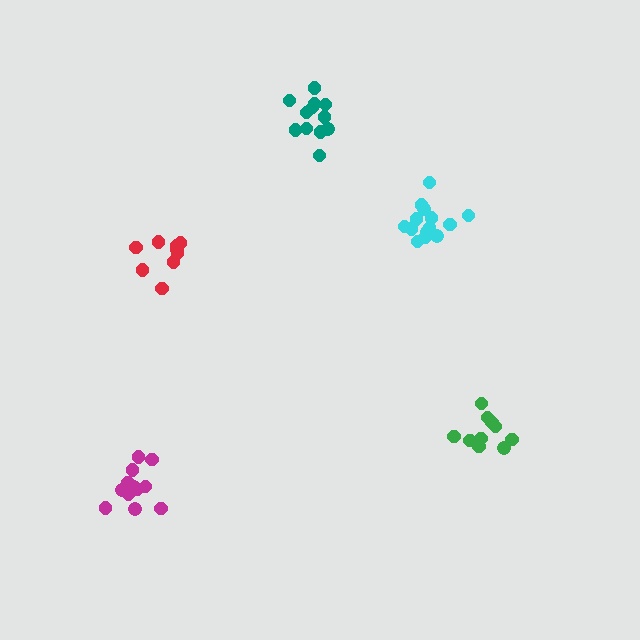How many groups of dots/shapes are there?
There are 5 groups.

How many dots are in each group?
Group 1: 9 dots, Group 2: 12 dots, Group 3: 10 dots, Group 4: 14 dots, Group 5: 12 dots (57 total).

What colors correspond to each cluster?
The clusters are colored: red, magenta, green, cyan, teal.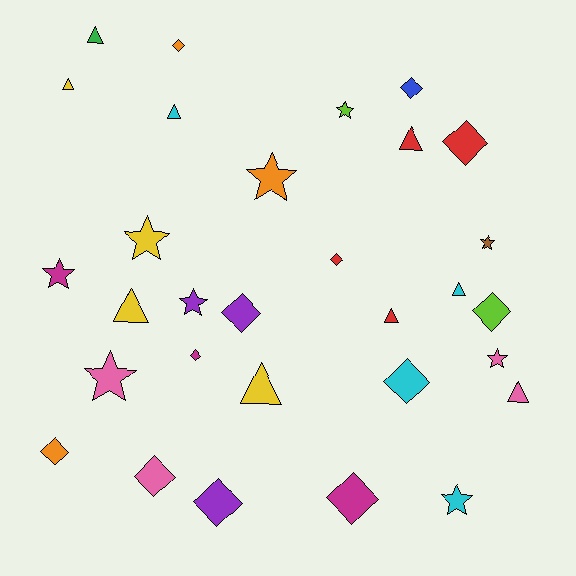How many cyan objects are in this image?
There are 4 cyan objects.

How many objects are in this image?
There are 30 objects.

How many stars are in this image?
There are 9 stars.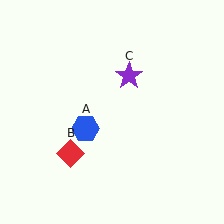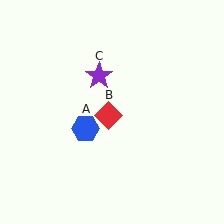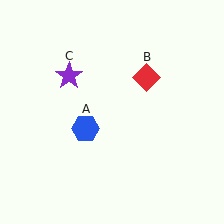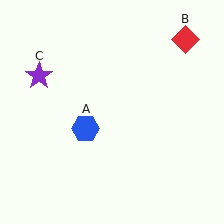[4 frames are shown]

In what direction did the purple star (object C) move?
The purple star (object C) moved left.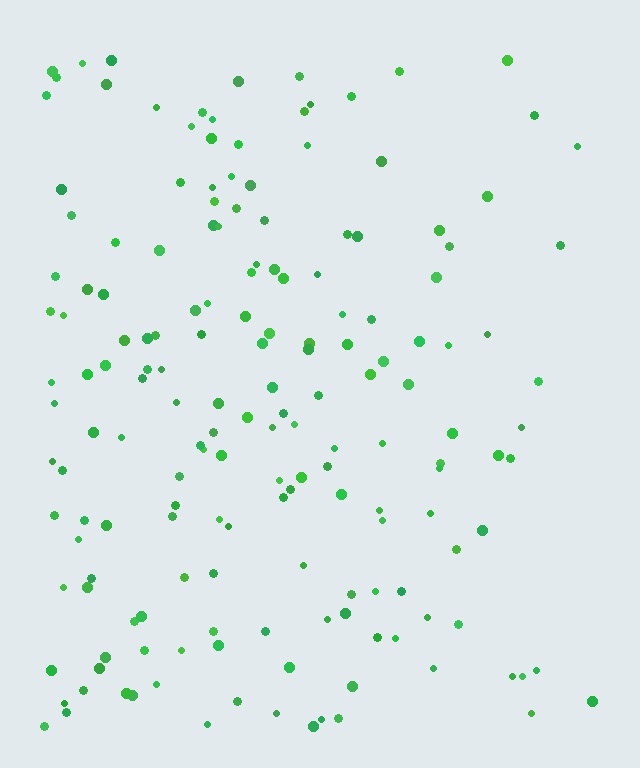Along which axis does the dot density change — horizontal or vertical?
Horizontal.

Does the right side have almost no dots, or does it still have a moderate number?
Still a moderate number, just noticeably fewer than the left.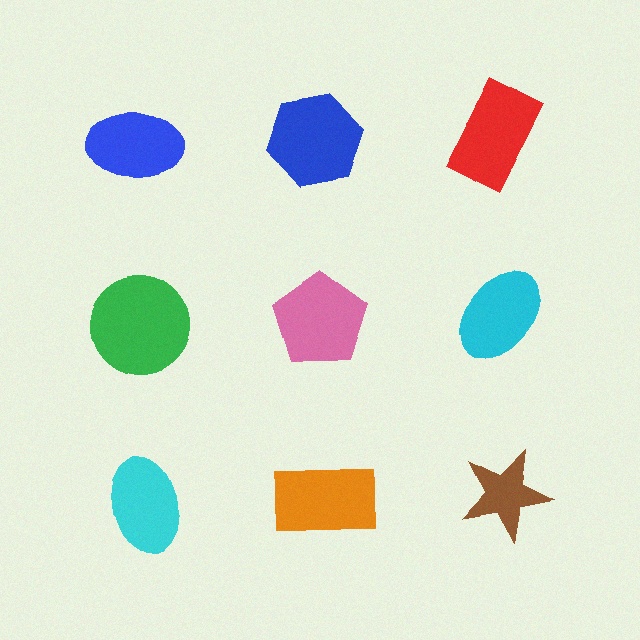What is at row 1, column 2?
A blue hexagon.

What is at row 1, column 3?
A red rectangle.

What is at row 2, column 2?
A pink pentagon.